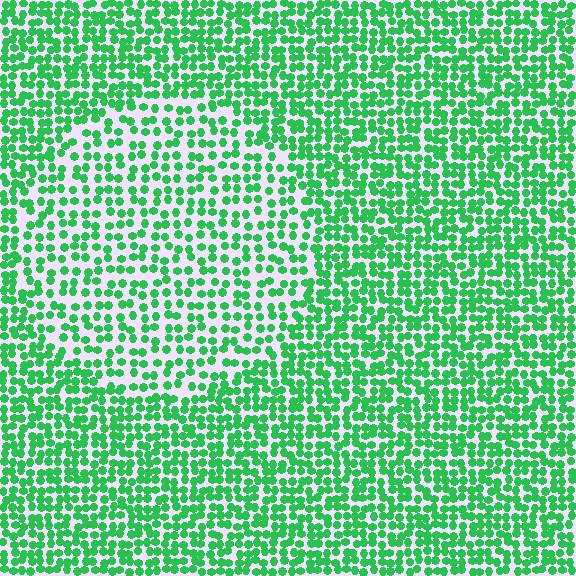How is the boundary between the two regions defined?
The boundary is defined by a change in element density (approximately 1.6x ratio). All elements are the same color, size, and shape.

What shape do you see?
I see a circle.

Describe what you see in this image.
The image contains small green elements arranged at two different densities. A circle-shaped region is visible where the elements are less densely packed than the surrounding area.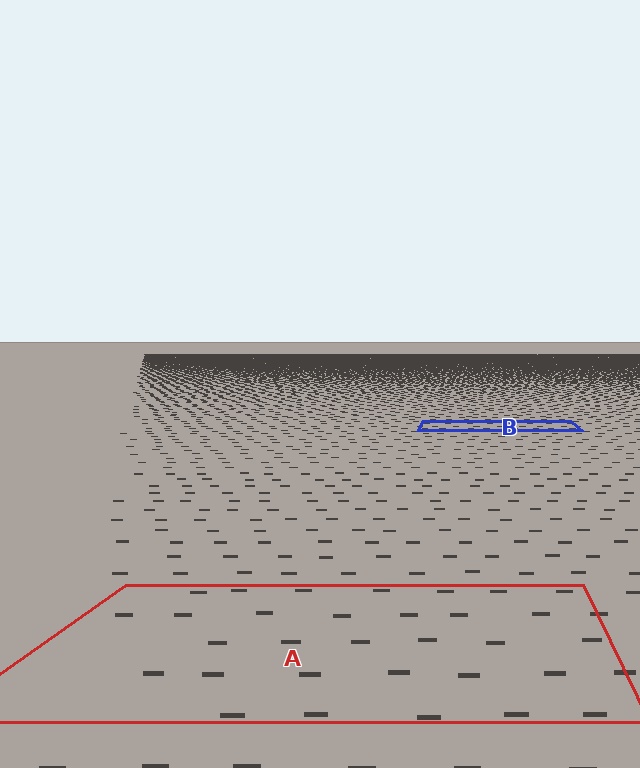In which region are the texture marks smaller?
The texture marks are smaller in region B, because it is farther away.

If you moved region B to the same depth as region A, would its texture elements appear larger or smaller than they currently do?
They would appear larger. At a closer depth, the same texture elements are projected at a bigger on-screen size.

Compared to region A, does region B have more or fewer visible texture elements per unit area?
Region B has more texture elements per unit area — they are packed more densely because it is farther away.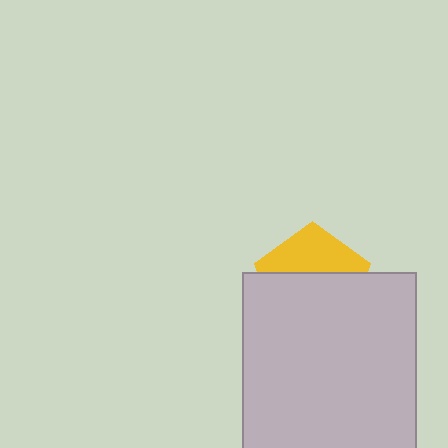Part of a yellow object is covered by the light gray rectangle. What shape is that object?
It is a pentagon.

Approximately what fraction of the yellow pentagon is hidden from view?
Roughly 62% of the yellow pentagon is hidden behind the light gray rectangle.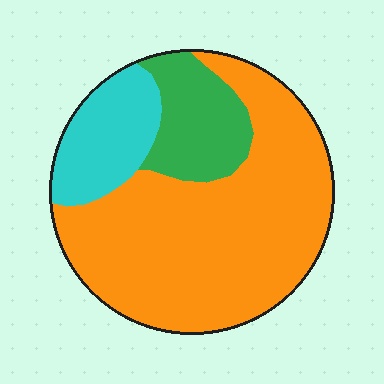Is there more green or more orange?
Orange.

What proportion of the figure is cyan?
Cyan covers about 15% of the figure.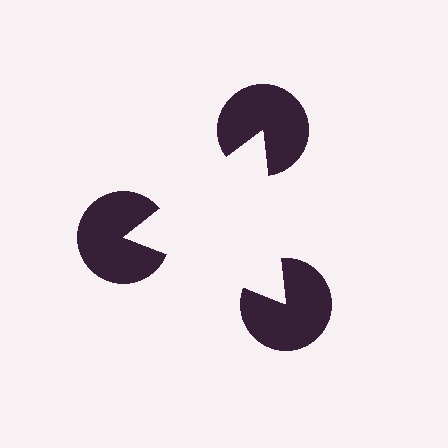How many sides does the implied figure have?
3 sides.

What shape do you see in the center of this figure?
An illusory triangle — its edges are inferred from the aligned wedge cuts in the pac-man discs, not physically drawn.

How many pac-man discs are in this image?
There are 3 — one at each vertex of the illusory triangle.